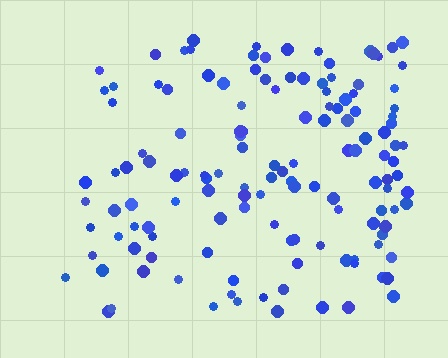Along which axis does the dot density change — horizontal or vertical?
Horizontal.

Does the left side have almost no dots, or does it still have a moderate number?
Still a moderate number, just noticeably fewer than the right.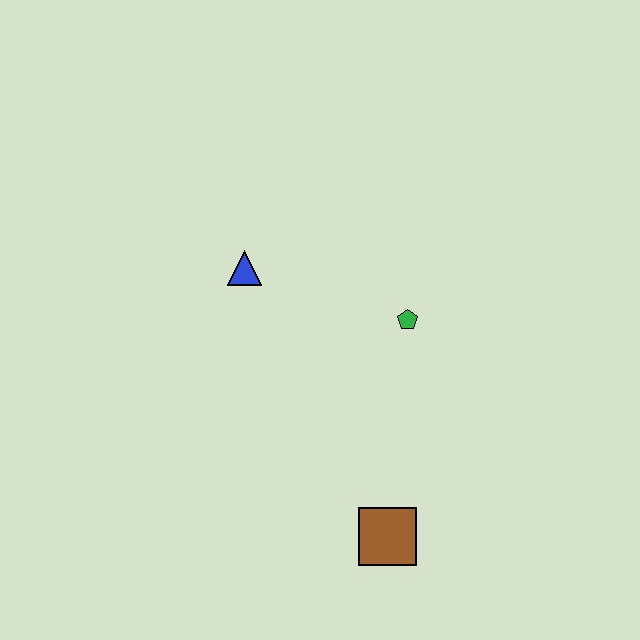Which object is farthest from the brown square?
The blue triangle is farthest from the brown square.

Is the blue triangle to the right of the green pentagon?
No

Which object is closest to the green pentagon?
The blue triangle is closest to the green pentagon.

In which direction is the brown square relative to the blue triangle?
The brown square is below the blue triangle.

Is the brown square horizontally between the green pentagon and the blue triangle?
Yes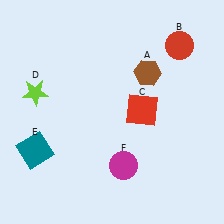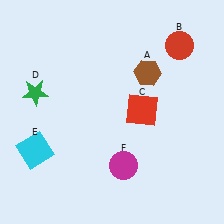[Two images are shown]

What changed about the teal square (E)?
In Image 1, E is teal. In Image 2, it changed to cyan.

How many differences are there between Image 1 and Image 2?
There are 2 differences between the two images.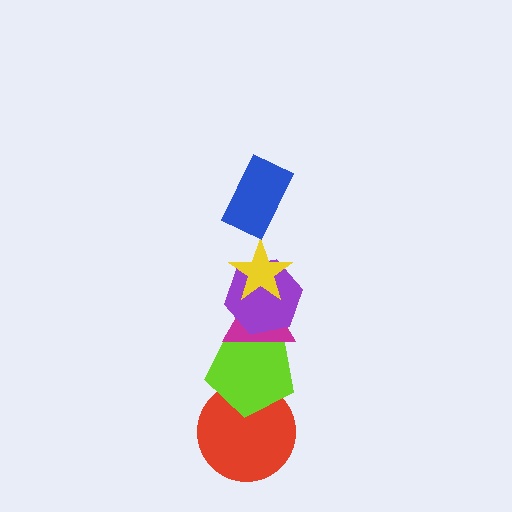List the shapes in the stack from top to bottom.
From top to bottom: the blue rectangle, the yellow star, the purple hexagon, the magenta triangle, the lime pentagon, the red circle.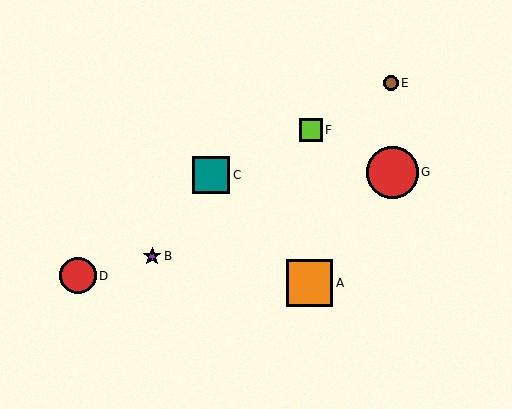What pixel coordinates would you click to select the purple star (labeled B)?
Click at (152, 256) to select the purple star B.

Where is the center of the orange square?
The center of the orange square is at (310, 283).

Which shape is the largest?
The red circle (labeled G) is the largest.